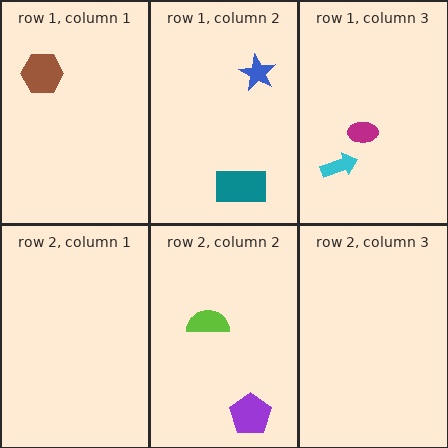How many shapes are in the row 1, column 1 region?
1.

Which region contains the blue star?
The row 1, column 2 region.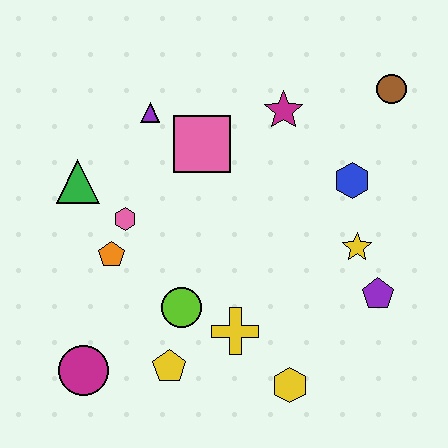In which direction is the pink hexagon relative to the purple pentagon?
The pink hexagon is to the left of the purple pentagon.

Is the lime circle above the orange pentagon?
No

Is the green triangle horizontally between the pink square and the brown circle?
No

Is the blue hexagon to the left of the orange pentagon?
No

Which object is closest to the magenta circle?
The yellow pentagon is closest to the magenta circle.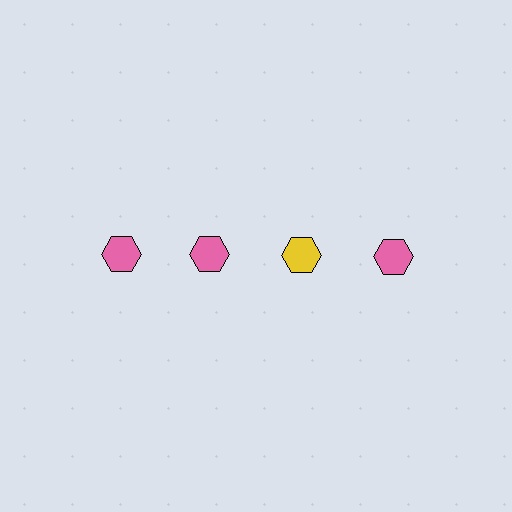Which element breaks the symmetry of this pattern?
The yellow hexagon in the top row, center column breaks the symmetry. All other shapes are pink hexagons.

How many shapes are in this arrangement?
There are 4 shapes arranged in a grid pattern.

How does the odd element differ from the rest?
It has a different color: yellow instead of pink.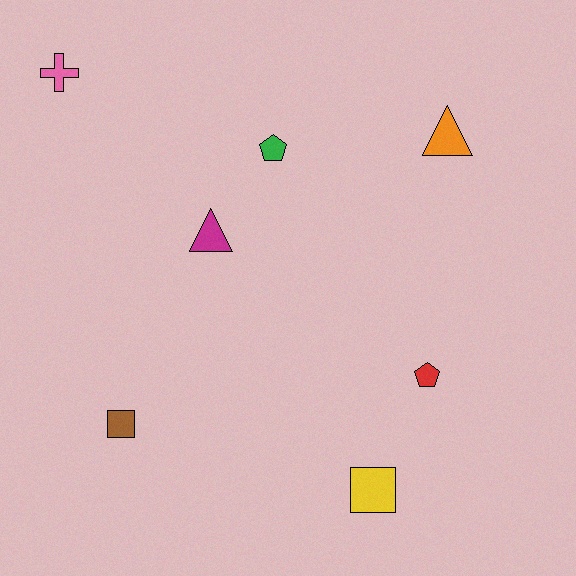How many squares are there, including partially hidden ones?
There are 2 squares.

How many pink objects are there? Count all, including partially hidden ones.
There is 1 pink object.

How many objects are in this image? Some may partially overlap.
There are 7 objects.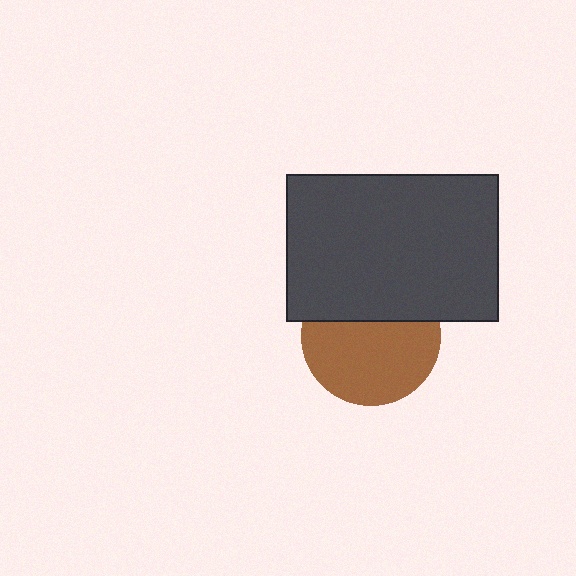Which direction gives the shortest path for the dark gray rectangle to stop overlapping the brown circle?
Moving up gives the shortest separation.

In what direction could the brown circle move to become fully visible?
The brown circle could move down. That would shift it out from behind the dark gray rectangle entirely.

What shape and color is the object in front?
The object in front is a dark gray rectangle.